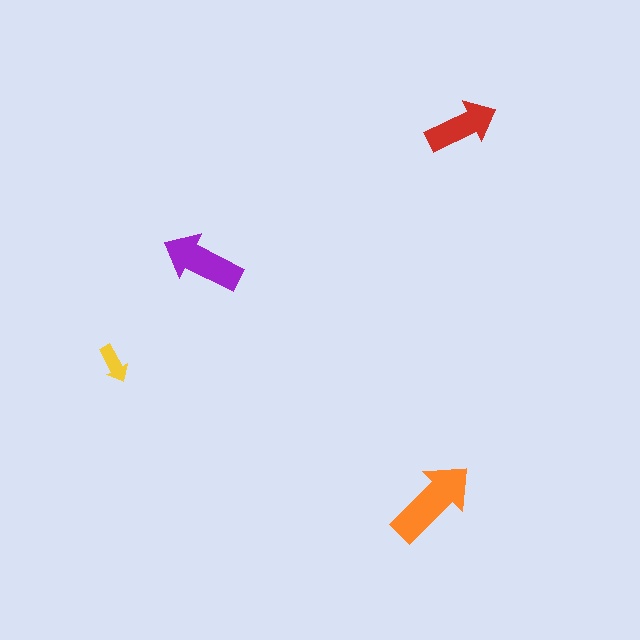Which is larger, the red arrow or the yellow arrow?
The red one.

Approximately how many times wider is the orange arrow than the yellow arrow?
About 2.5 times wider.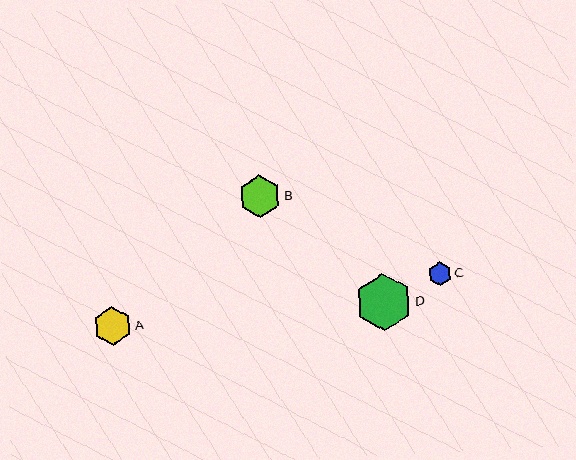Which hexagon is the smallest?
Hexagon C is the smallest with a size of approximately 23 pixels.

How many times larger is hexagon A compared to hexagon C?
Hexagon A is approximately 1.6 times the size of hexagon C.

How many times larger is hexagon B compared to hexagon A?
Hexagon B is approximately 1.1 times the size of hexagon A.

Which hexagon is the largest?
Hexagon D is the largest with a size of approximately 57 pixels.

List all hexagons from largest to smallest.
From largest to smallest: D, B, A, C.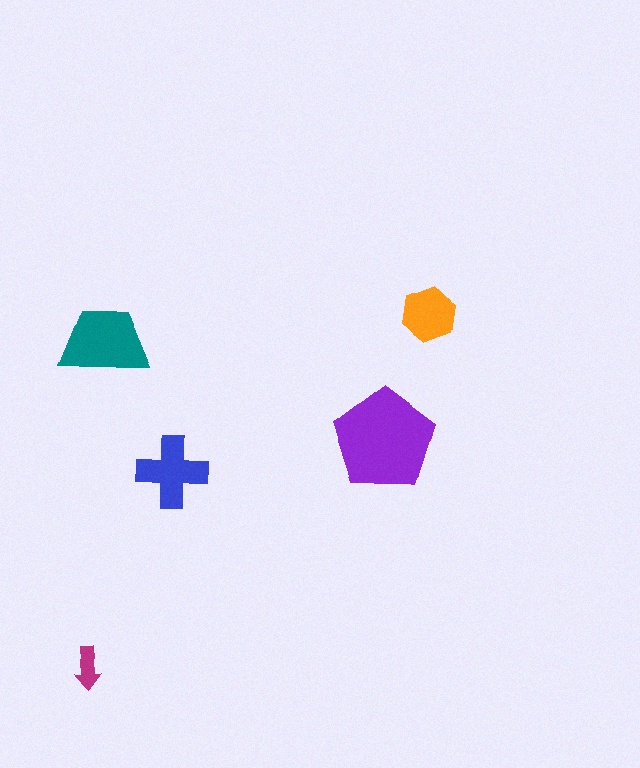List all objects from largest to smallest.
The purple pentagon, the teal trapezoid, the blue cross, the orange hexagon, the magenta arrow.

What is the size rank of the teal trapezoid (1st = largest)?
2nd.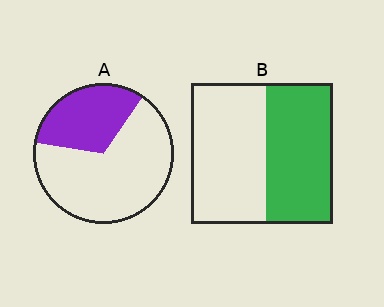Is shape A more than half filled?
No.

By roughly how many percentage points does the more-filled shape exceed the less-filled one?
By roughly 15 percentage points (B over A).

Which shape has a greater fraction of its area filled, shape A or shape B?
Shape B.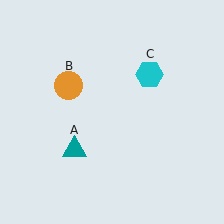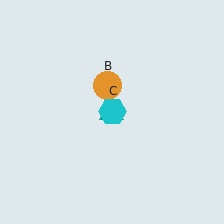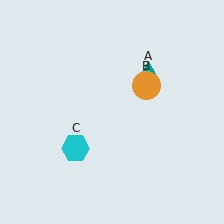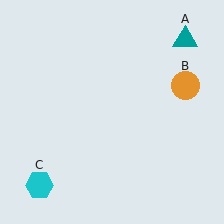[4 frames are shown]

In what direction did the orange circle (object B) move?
The orange circle (object B) moved right.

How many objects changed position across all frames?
3 objects changed position: teal triangle (object A), orange circle (object B), cyan hexagon (object C).